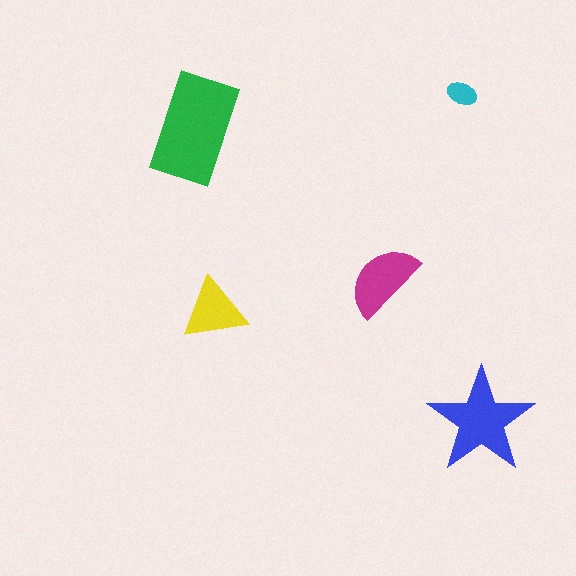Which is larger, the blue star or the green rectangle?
The green rectangle.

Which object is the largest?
The green rectangle.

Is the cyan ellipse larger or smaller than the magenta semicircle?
Smaller.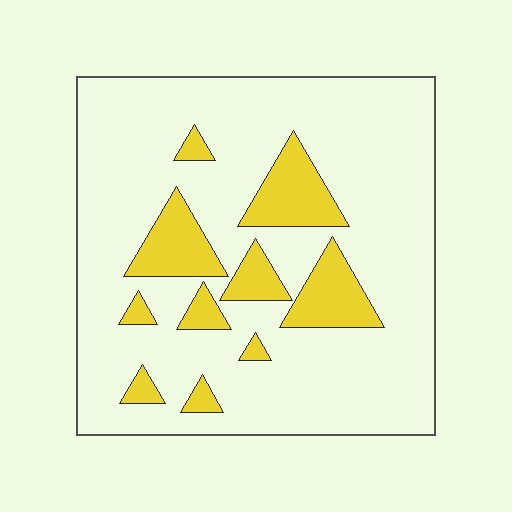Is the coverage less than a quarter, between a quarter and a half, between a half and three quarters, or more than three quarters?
Less than a quarter.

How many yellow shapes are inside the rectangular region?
10.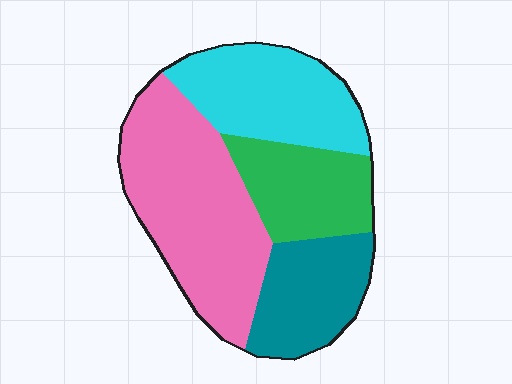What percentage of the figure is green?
Green takes up about one fifth (1/5) of the figure.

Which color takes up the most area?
Pink, at roughly 40%.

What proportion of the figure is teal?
Teal takes up about one fifth (1/5) of the figure.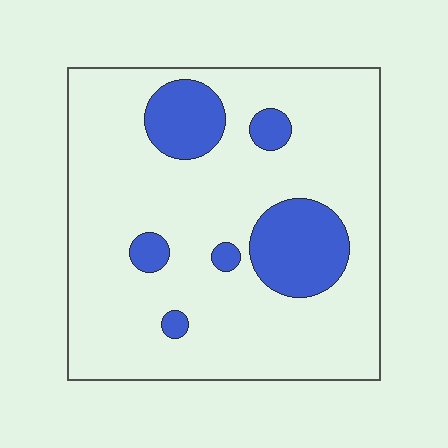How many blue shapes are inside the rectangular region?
6.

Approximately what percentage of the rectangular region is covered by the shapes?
Approximately 15%.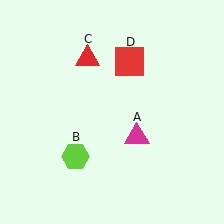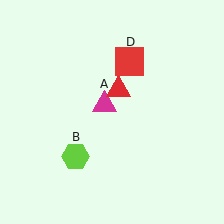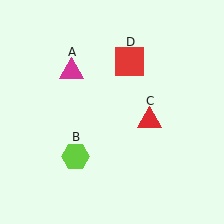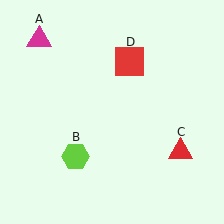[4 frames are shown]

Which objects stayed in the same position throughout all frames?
Lime hexagon (object B) and red square (object D) remained stationary.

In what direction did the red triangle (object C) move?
The red triangle (object C) moved down and to the right.